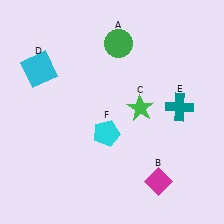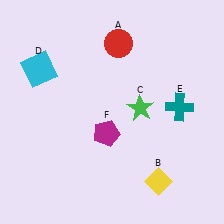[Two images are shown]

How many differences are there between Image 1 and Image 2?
There are 3 differences between the two images.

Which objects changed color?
A changed from green to red. B changed from magenta to yellow. F changed from cyan to magenta.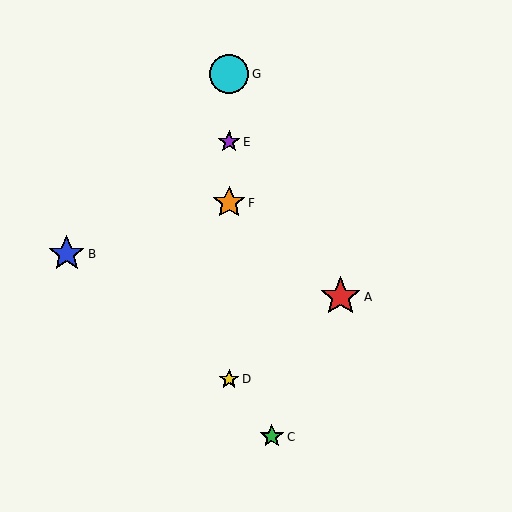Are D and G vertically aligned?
Yes, both are at x≈229.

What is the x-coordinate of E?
Object E is at x≈229.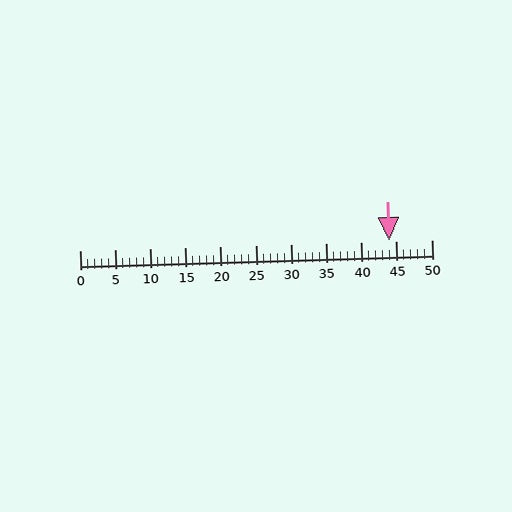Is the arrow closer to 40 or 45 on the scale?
The arrow is closer to 45.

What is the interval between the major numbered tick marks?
The major tick marks are spaced 5 units apart.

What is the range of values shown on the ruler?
The ruler shows values from 0 to 50.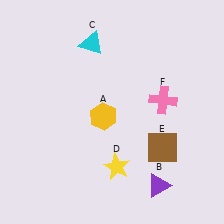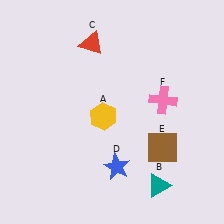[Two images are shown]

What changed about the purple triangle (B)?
In Image 1, B is purple. In Image 2, it changed to teal.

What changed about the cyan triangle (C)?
In Image 1, C is cyan. In Image 2, it changed to red.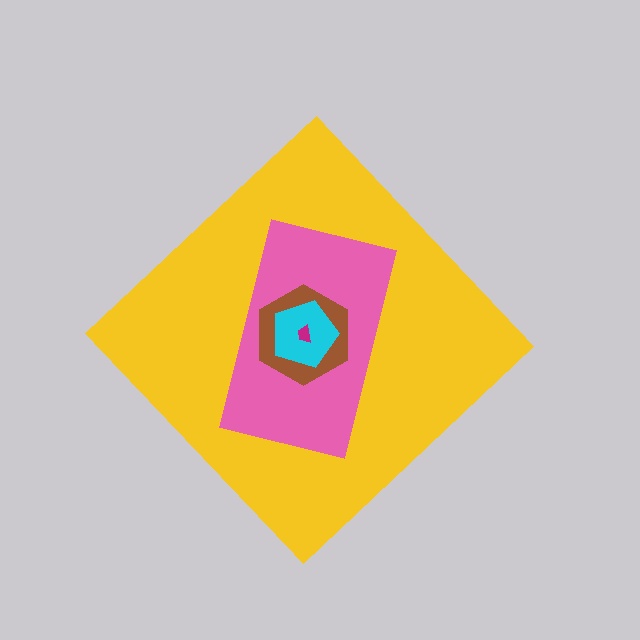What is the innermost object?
The magenta trapezoid.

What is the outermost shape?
The yellow diamond.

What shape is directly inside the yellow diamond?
The pink rectangle.